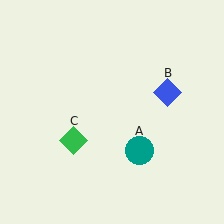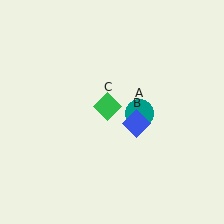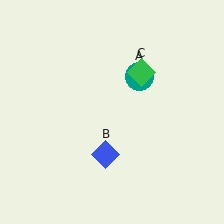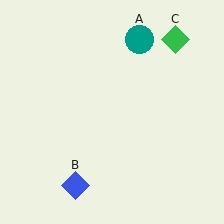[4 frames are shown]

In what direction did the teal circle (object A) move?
The teal circle (object A) moved up.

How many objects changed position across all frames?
3 objects changed position: teal circle (object A), blue diamond (object B), green diamond (object C).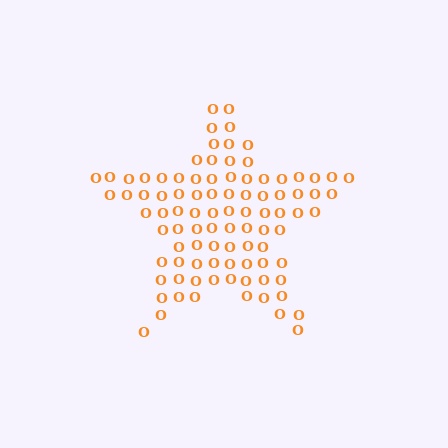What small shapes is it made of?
It is made of small letter O's.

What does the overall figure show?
The overall figure shows a star.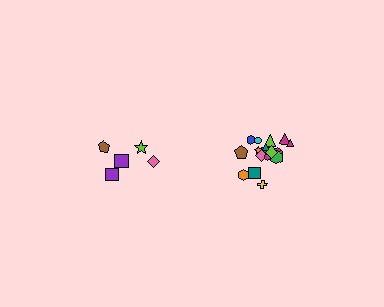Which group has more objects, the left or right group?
The right group.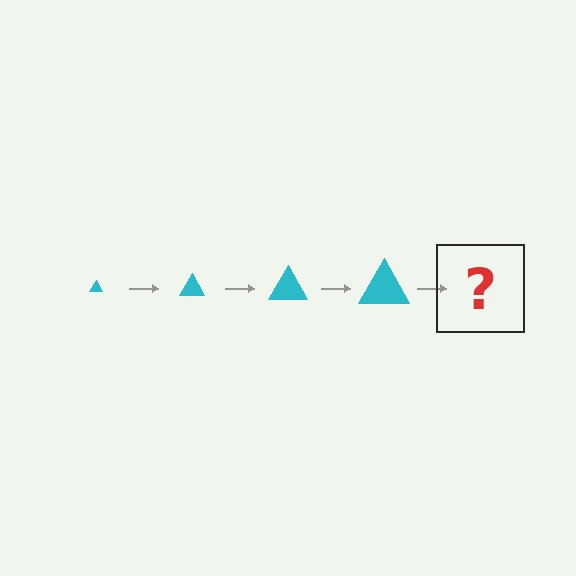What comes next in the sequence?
The next element should be a cyan triangle, larger than the previous one.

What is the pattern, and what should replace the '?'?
The pattern is that the triangle gets progressively larger each step. The '?' should be a cyan triangle, larger than the previous one.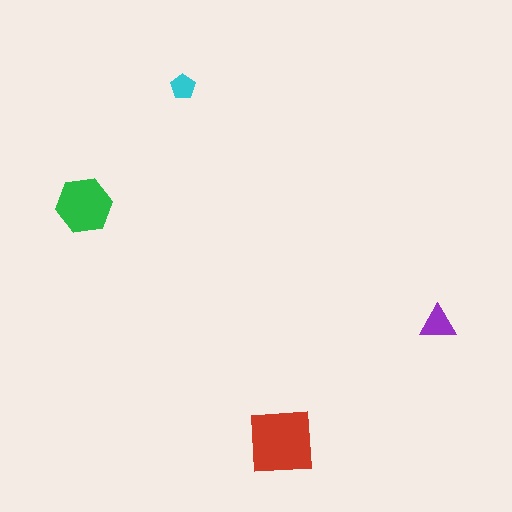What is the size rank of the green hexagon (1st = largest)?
2nd.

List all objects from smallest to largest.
The cyan pentagon, the purple triangle, the green hexagon, the red square.